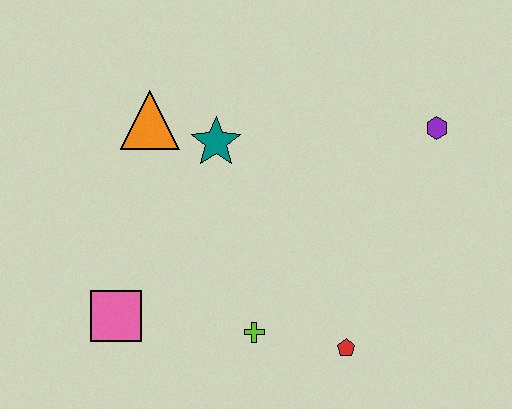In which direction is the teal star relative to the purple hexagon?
The teal star is to the left of the purple hexagon.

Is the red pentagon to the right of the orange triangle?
Yes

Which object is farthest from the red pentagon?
The orange triangle is farthest from the red pentagon.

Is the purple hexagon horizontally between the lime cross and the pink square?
No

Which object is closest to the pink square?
The lime cross is closest to the pink square.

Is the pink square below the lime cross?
No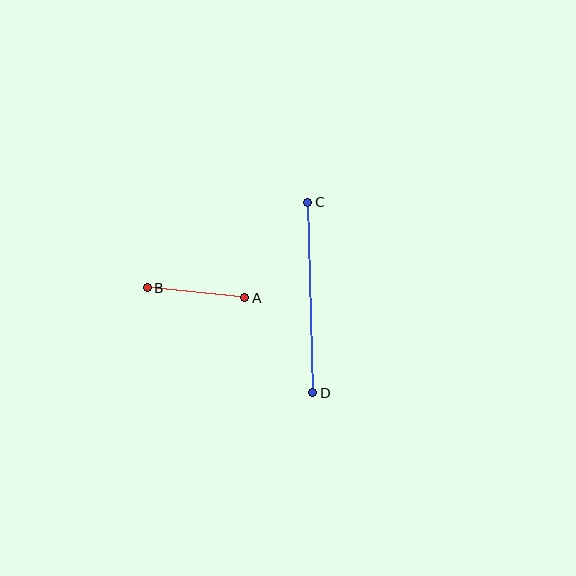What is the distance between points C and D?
The distance is approximately 190 pixels.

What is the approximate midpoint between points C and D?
The midpoint is at approximately (310, 297) pixels.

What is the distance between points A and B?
The distance is approximately 98 pixels.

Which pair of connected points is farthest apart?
Points C and D are farthest apart.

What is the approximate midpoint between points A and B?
The midpoint is at approximately (196, 293) pixels.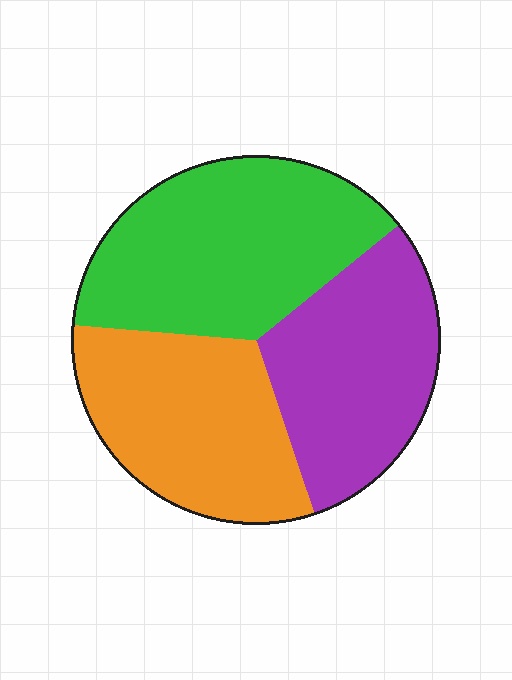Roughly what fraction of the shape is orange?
Orange covers 31% of the shape.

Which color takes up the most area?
Green, at roughly 40%.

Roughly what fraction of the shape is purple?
Purple takes up between a quarter and a half of the shape.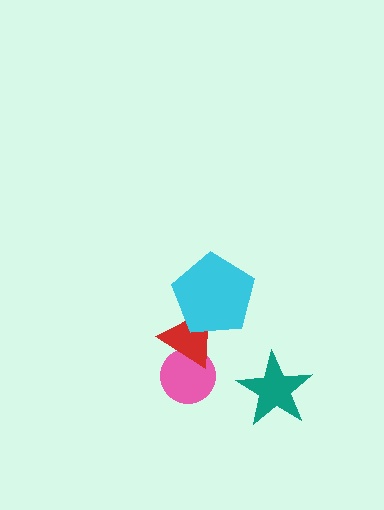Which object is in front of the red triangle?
The cyan pentagon is in front of the red triangle.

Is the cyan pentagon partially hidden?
No, no other shape covers it.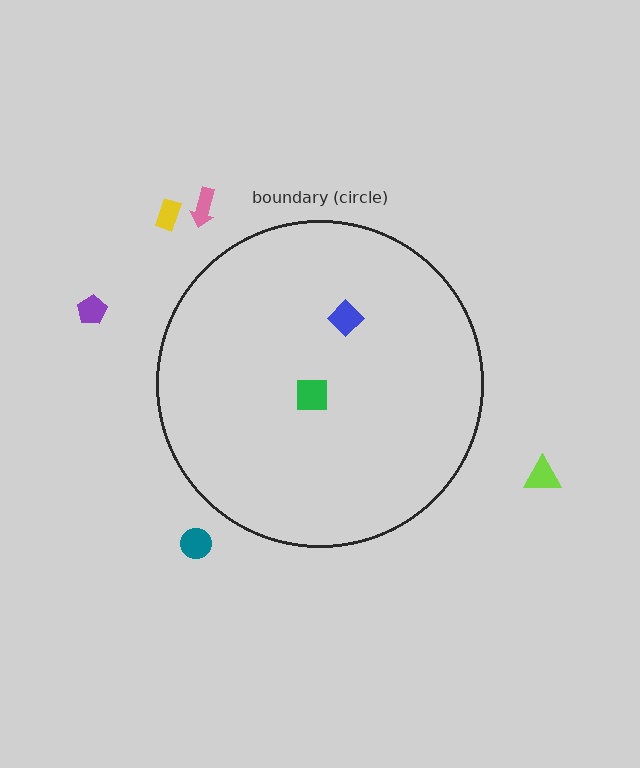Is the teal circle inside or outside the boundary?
Outside.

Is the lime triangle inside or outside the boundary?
Outside.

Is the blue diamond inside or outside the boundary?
Inside.